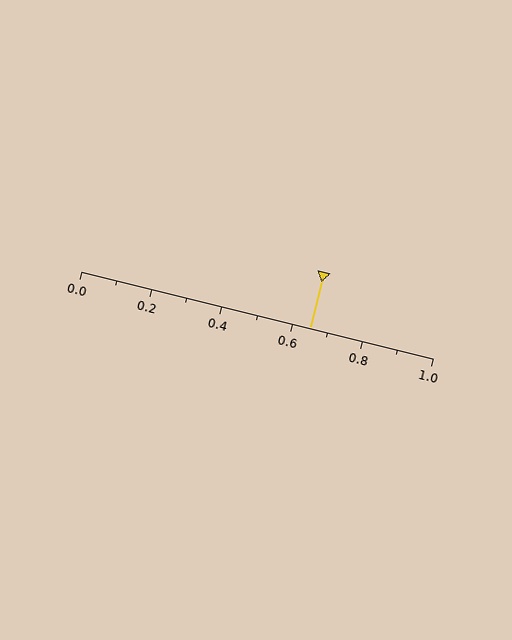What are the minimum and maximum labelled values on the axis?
The axis runs from 0.0 to 1.0.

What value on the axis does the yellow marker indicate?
The marker indicates approximately 0.65.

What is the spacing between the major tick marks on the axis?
The major ticks are spaced 0.2 apart.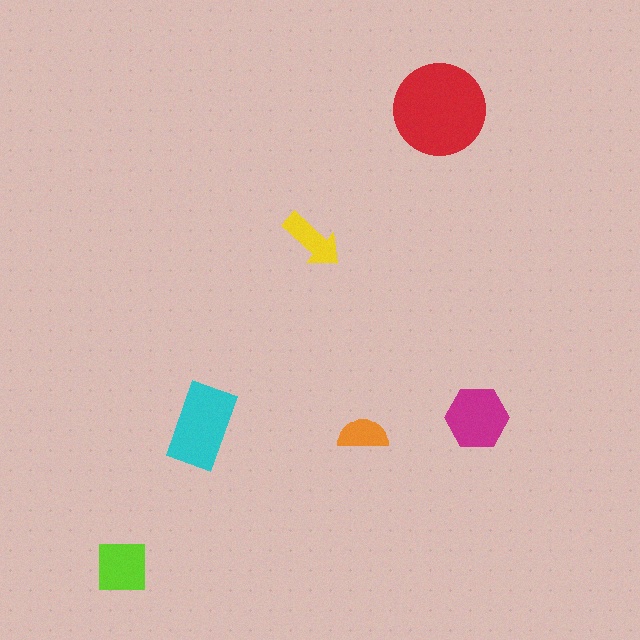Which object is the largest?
The red circle.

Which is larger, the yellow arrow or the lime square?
The lime square.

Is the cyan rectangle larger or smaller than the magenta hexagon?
Larger.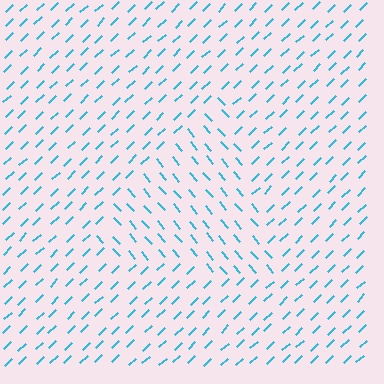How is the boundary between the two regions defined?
The boundary is defined purely by a change in line orientation (approximately 87 degrees difference). All lines are the same color and thickness.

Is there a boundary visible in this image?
Yes, there is a texture boundary formed by a change in line orientation.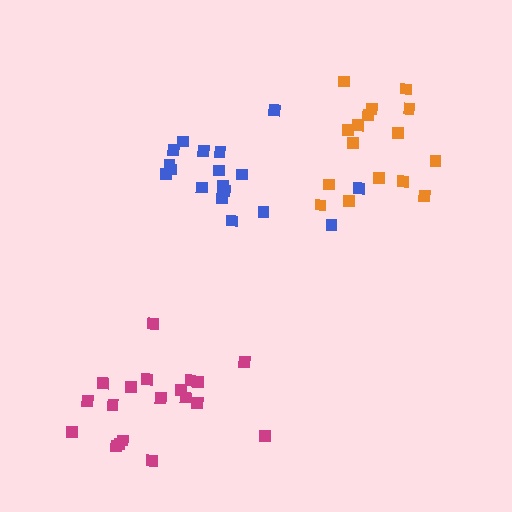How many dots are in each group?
Group 1: 18 dots, Group 2: 19 dots, Group 3: 16 dots (53 total).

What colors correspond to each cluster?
The clusters are colored: blue, magenta, orange.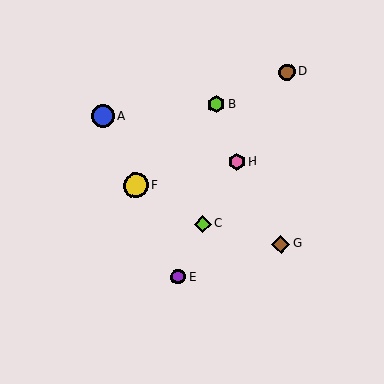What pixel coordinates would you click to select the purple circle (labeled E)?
Click at (178, 277) to select the purple circle E.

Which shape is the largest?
The yellow circle (labeled F) is the largest.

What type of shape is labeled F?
Shape F is a yellow circle.